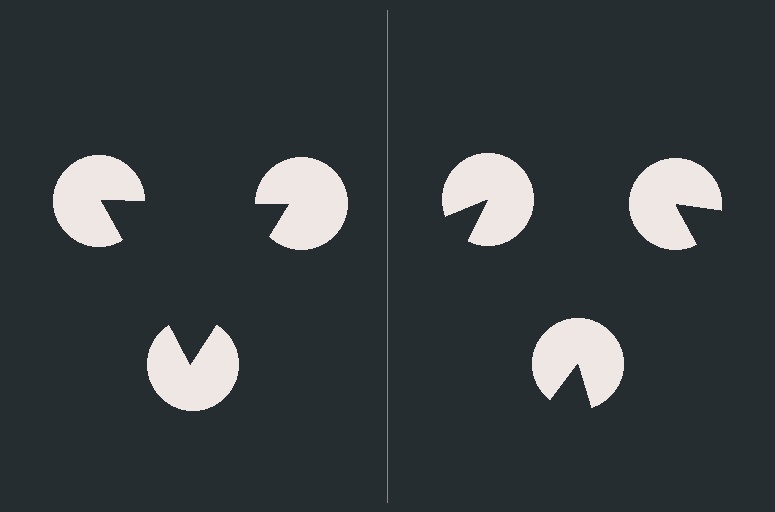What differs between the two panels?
The pac-man discs are positioned identically on both sides; only the wedge orientations differ. On the left they align to a triangle; on the right they are misaligned.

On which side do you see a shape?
An illusory triangle appears on the left side. On the right side the wedge cuts are rotated, so no coherent shape forms.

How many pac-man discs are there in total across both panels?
6 — 3 on each side.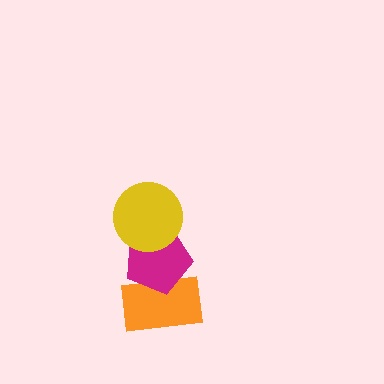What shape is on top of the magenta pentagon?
The yellow circle is on top of the magenta pentagon.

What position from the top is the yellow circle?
The yellow circle is 1st from the top.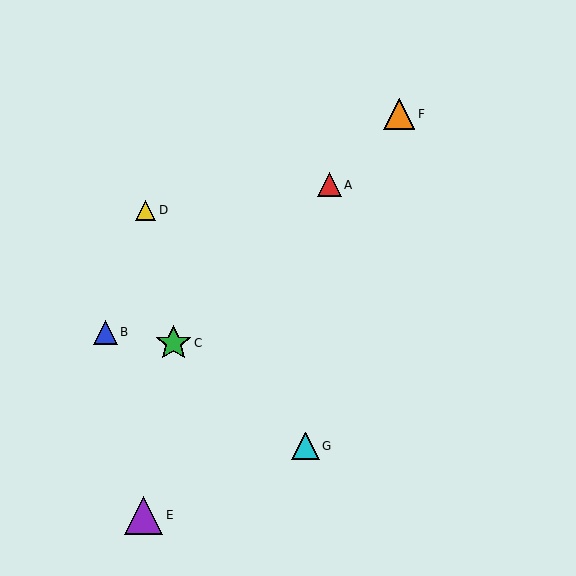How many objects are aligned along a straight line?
3 objects (A, C, F) are aligned along a straight line.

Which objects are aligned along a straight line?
Objects A, C, F are aligned along a straight line.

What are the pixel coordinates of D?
Object D is at (146, 210).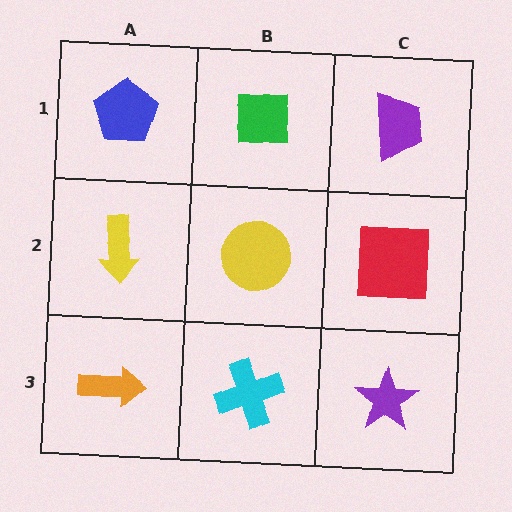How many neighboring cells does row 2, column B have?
4.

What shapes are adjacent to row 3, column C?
A red square (row 2, column C), a cyan cross (row 3, column B).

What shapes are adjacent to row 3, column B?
A yellow circle (row 2, column B), an orange arrow (row 3, column A), a purple star (row 3, column C).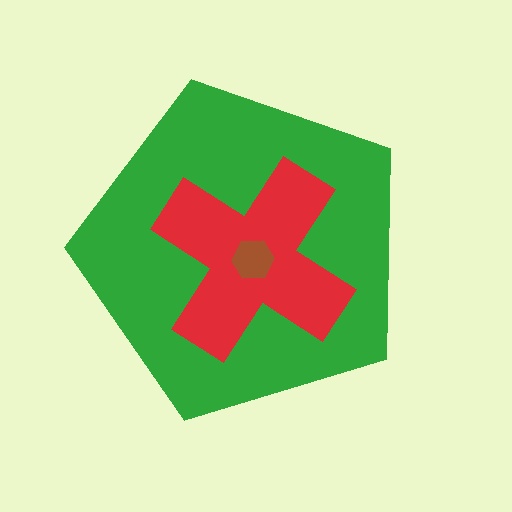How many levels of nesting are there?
3.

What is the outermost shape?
The green pentagon.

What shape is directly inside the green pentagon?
The red cross.